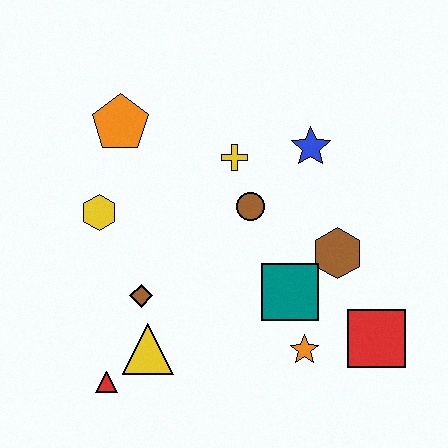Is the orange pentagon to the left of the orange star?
Yes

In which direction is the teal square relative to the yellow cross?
The teal square is below the yellow cross.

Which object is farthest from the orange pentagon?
The red square is farthest from the orange pentagon.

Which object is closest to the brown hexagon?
The teal square is closest to the brown hexagon.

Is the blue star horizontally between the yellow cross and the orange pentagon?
No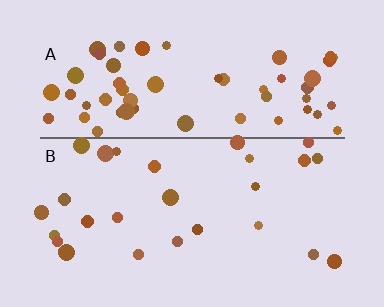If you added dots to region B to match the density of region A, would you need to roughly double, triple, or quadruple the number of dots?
Approximately double.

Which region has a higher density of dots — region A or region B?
A (the top).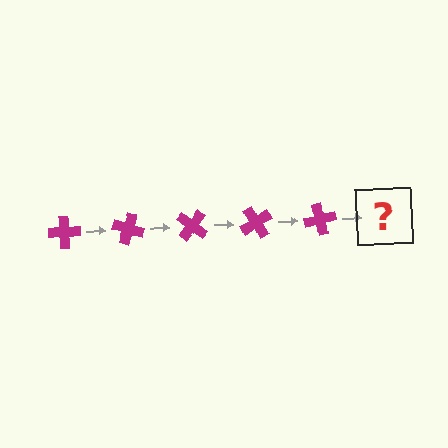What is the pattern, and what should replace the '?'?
The pattern is that the cross rotates 20 degrees each step. The '?' should be a magenta cross rotated 100 degrees.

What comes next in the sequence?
The next element should be a magenta cross rotated 100 degrees.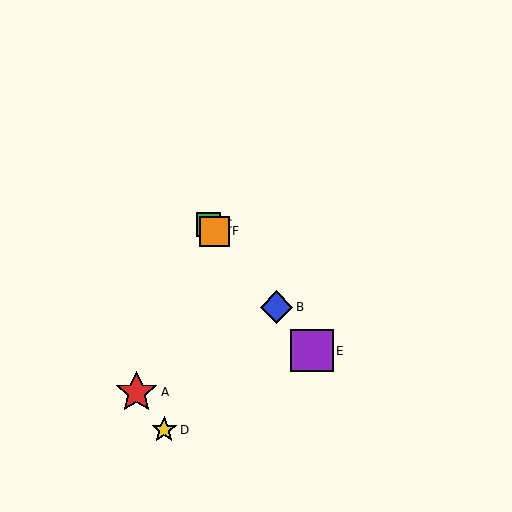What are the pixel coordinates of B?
Object B is at (276, 307).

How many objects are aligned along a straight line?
4 objects (B, C, E, F) are aligned along a straight line.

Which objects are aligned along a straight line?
Objects B, C, E, F are aligned along a straight line.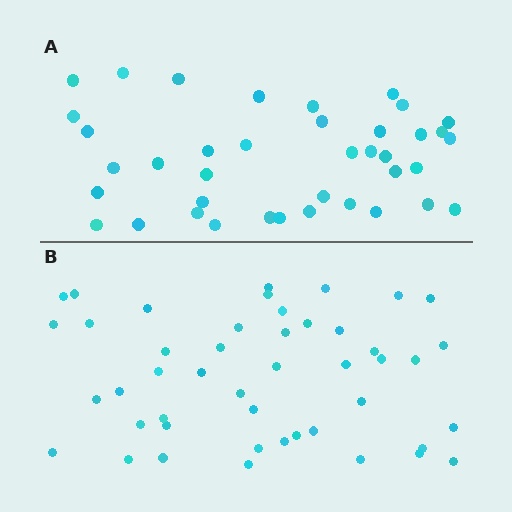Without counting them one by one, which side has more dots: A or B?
Region B (the bottom region) has more dots.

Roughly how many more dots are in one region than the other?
Region B has roughly 8 or so more dots than region A.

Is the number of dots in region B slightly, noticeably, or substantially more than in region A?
Region B has only slightly more — the two regions are fairly close. The ratio is roughly 1.2 to 1.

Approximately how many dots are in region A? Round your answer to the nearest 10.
About 40 dots. (The exact count is 39, which rounds to 40.)